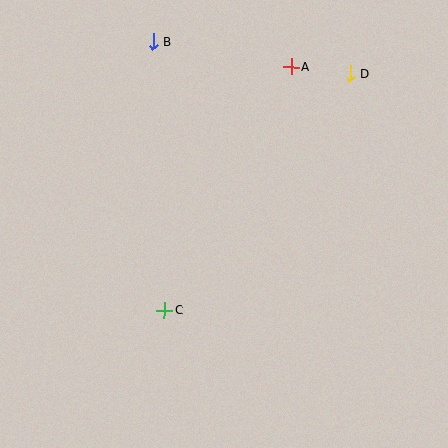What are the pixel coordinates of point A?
Point A is at (291, 67).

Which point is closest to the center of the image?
Point C at (164, 310) is closest to the center.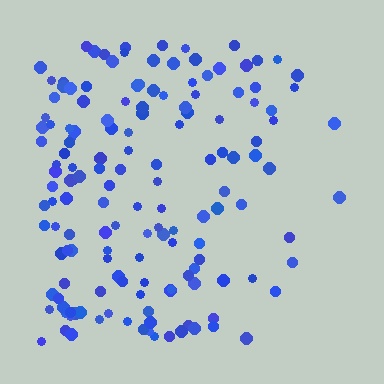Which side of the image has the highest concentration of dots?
The left.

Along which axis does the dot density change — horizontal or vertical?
Horizontal.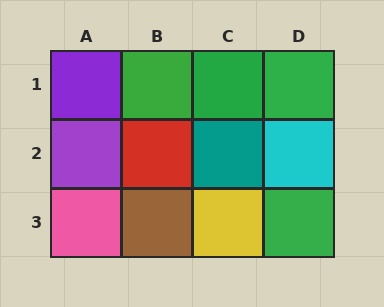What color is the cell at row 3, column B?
Brown.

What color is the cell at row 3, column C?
Yellow.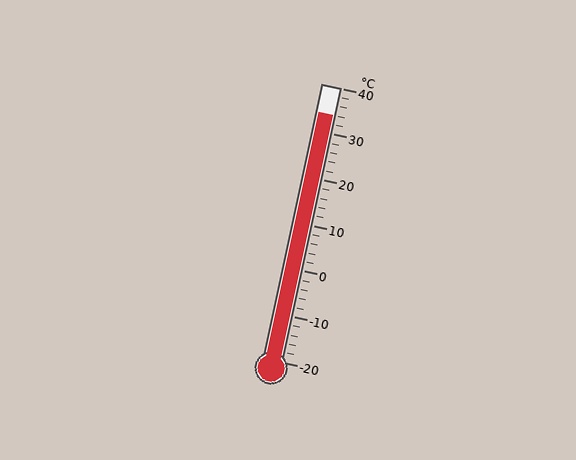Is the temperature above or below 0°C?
The temperature is above 0°C.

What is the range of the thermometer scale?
The thermometer scale ranges from -20°C to 40°C.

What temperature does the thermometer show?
The thermometer shows approximately 34°C.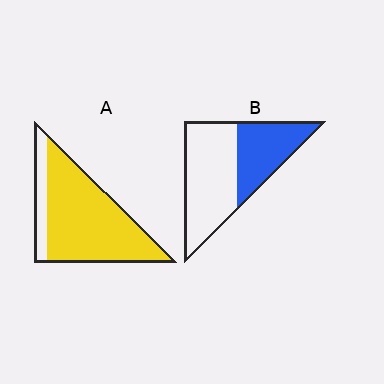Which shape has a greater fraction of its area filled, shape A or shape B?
Shape A.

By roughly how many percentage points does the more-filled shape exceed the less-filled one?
By roughly 45 percentage points (A over B).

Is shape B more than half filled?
No.